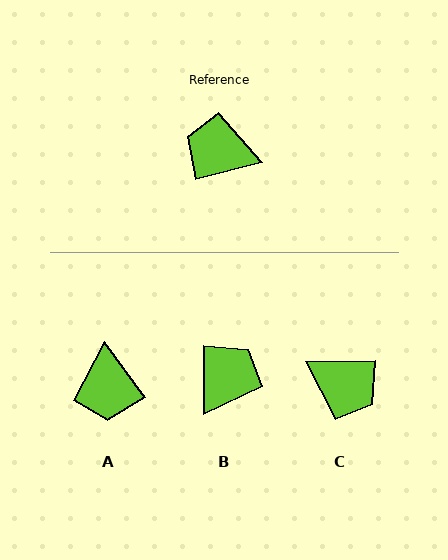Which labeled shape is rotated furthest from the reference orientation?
C, about 166 degrees away.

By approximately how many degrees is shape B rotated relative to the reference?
Approximately 105 degrees clockwise.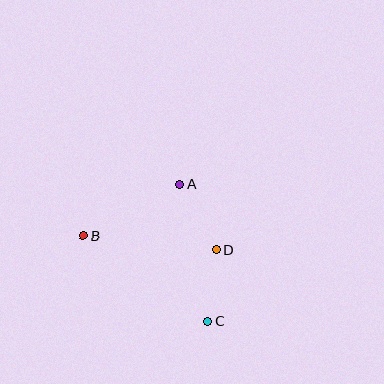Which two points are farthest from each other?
Points B and C are farthest from each other.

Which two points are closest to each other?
Points C and D are closest to each other.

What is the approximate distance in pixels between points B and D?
The distance between B and D is approximately 134 pixels.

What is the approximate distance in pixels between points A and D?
The distance between A and D is approximately 76 pixels.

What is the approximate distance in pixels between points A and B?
The distance between A and B is approximately 109 pixels.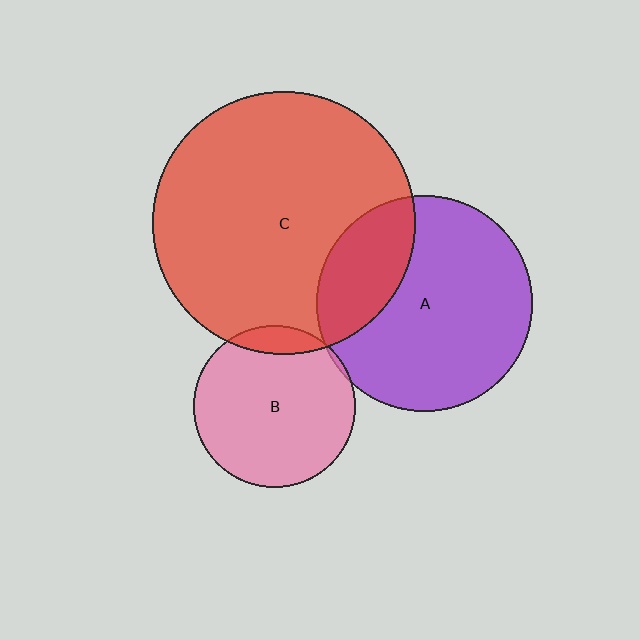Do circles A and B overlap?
Yes.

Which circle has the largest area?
Circle C (red).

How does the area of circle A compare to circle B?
Approximately 1.8 times.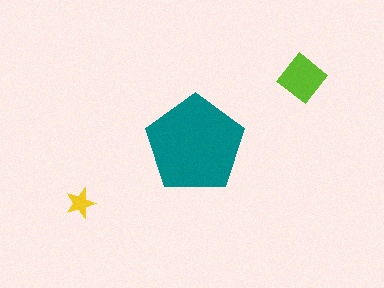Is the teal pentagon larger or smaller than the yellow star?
Larger.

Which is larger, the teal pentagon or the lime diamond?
The teal pentagon.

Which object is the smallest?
The yellow star.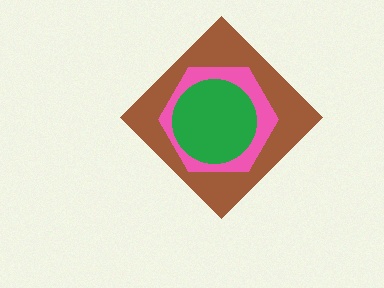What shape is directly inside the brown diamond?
The pink hexagon.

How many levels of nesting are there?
3.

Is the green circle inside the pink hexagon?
Yes.